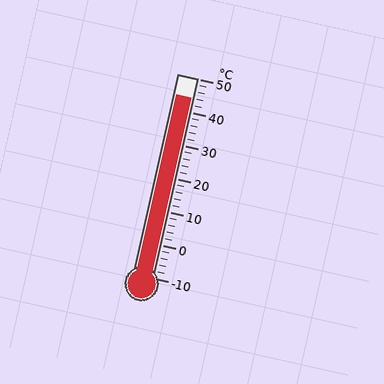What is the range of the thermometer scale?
The thermometer scale ranges from -10°C to 50°C.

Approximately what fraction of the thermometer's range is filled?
The thermometer is filled to approximately 90% of its range.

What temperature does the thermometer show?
The thermometer shows approximately 44°C.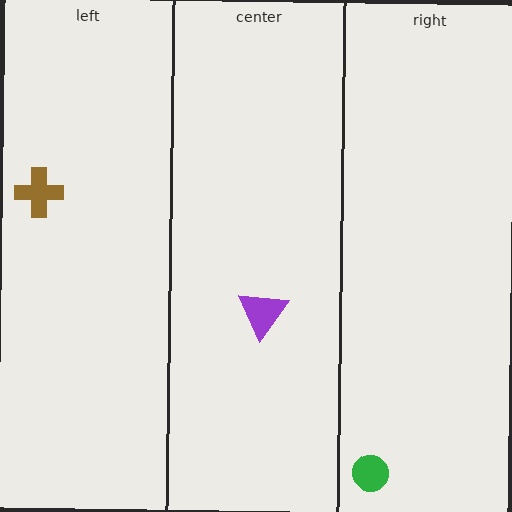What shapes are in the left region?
The brown cross.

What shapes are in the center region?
The purple triangle.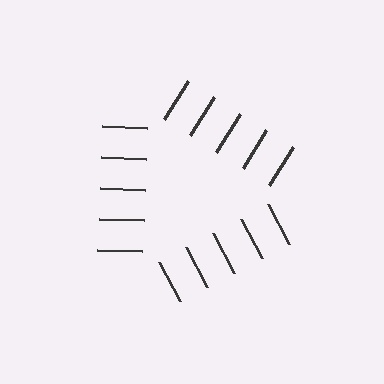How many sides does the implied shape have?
3 sides — the line-ends trace a triangle.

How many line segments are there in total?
15 — 5 along each of the 3 edges.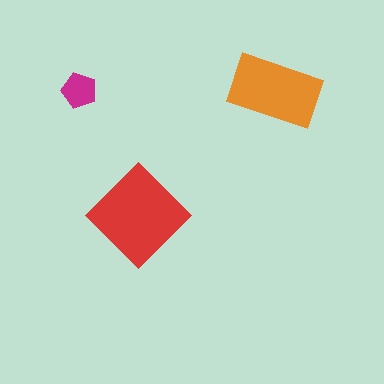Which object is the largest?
The red diamond.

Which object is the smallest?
The magenta pentagon.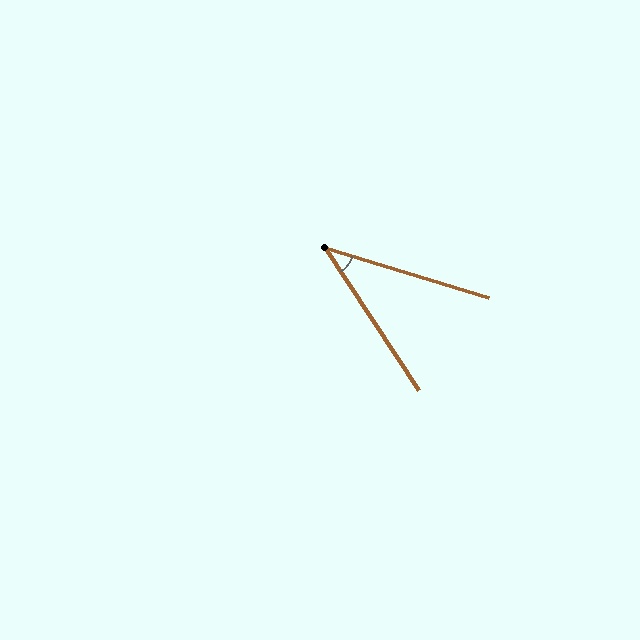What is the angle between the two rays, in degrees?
Approximately 39 degrees.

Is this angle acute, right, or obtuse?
It is acute.